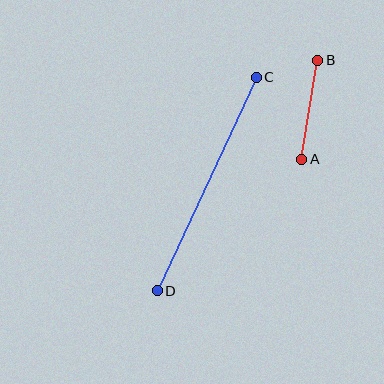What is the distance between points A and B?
The distance is approximately 100 pixels.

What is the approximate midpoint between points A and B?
The midpoint is at approximately (310, 110) pixels.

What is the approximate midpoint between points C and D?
The midpoint is at approximately (207, 184) pixels.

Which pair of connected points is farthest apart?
Points C and D are farthest apart.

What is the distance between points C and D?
The distance is approximately 235 pixels.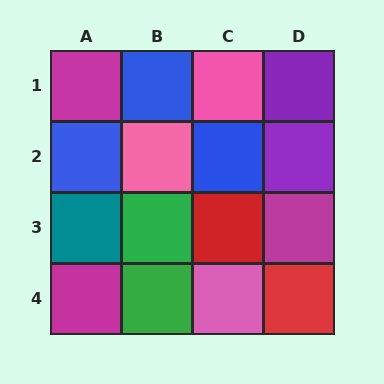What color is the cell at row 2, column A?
Blue.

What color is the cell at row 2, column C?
Blue.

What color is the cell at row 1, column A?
Magenta.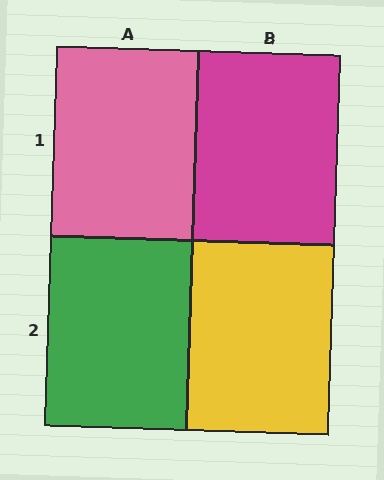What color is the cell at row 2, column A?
Green.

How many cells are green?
1 cell is green.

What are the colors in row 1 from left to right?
Pink, magenta.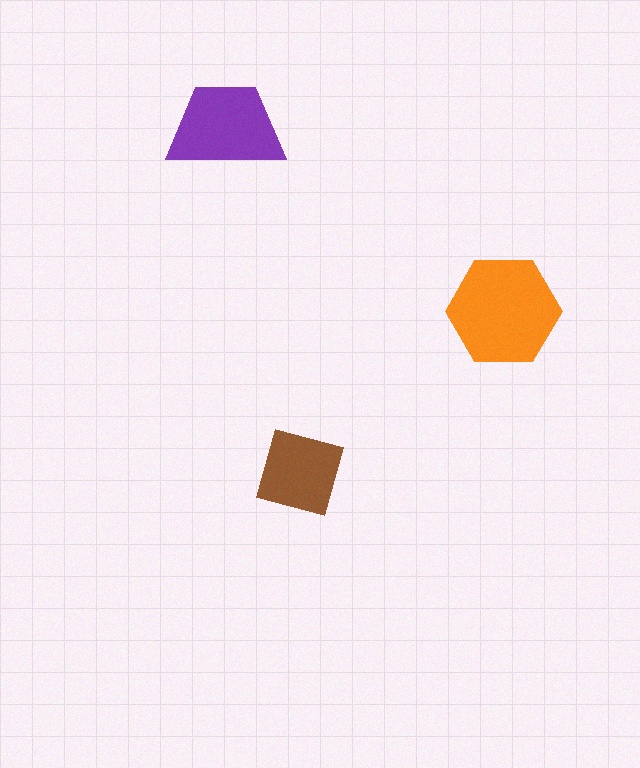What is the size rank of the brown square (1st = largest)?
3rd.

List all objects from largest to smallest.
The orange hexagon, the purple trapezoid, the brown square.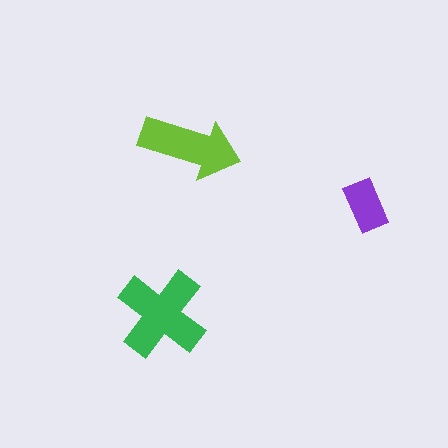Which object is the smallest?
The purple rectangle.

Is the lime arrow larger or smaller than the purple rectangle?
Larger.